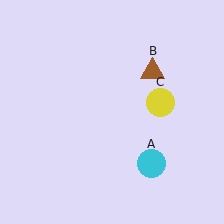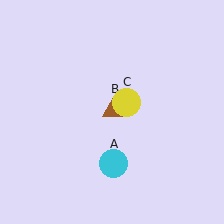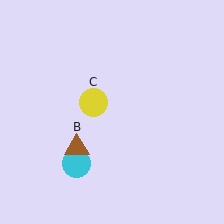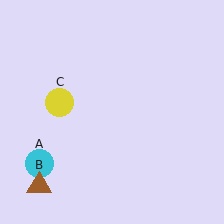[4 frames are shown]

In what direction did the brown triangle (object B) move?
The brown triangle (object B) moved down and to the left.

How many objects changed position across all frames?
3 objects changed position: cyan circle (object A), brown triangle (object B), yellow circle (object C).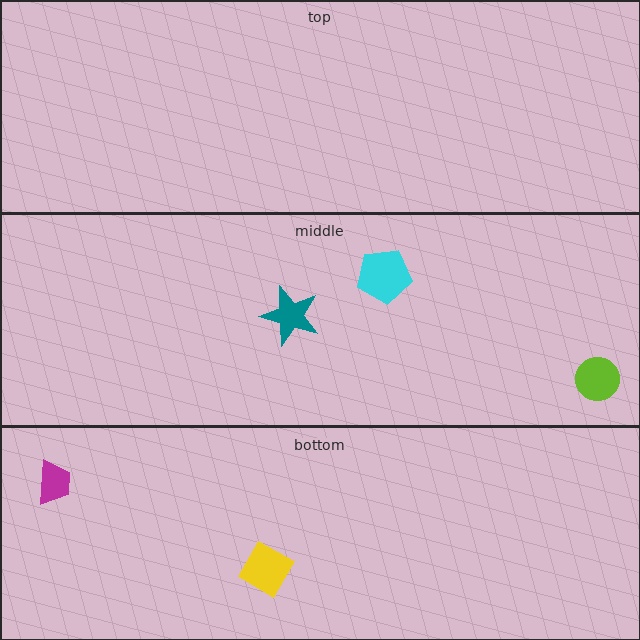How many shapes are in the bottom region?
2.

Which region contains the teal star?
The middle region.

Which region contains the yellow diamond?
The bottom region.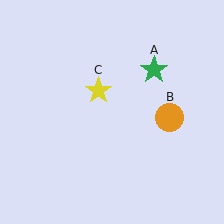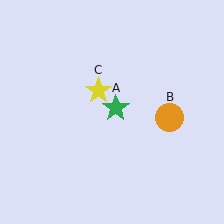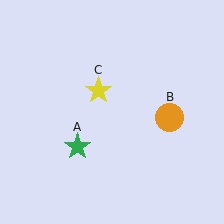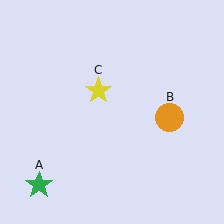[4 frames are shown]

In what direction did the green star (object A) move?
The green star (object A) moved down and to the left.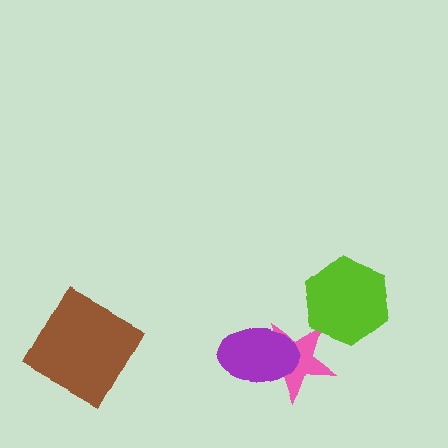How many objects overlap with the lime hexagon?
1 object overlaps with the lime hexagon.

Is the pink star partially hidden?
Yes, it is partially covered by another shape.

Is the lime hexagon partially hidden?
No, no other shape covers it.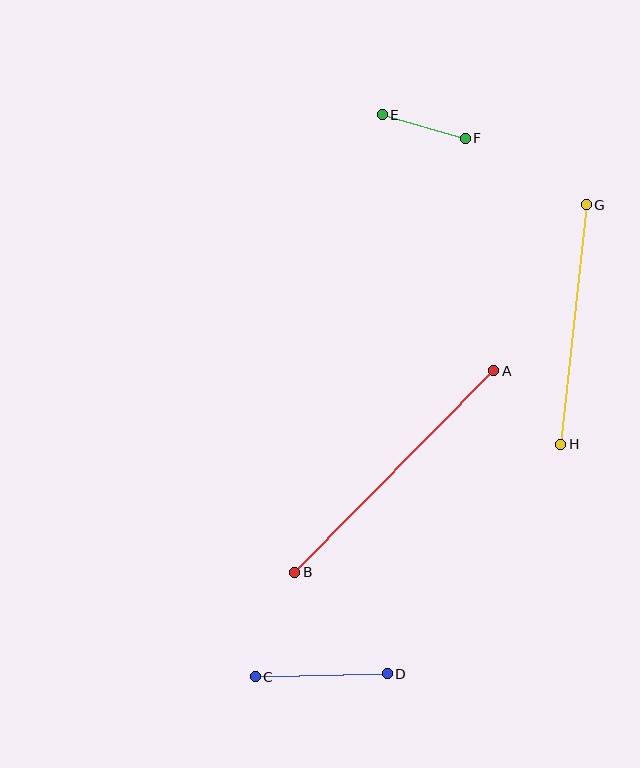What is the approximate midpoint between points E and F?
The midpoint is at approximately (424, 127) pixels.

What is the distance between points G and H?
The distance is approximately 241 pixels.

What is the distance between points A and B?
The distance is approximately 283 pixels.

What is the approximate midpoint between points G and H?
The midpoint is at approximately (573, 325) pixels.